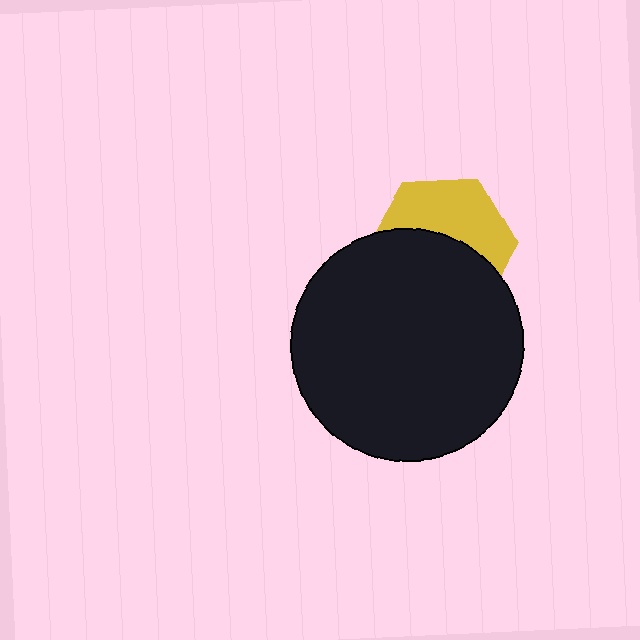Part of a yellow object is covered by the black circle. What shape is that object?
It is a hexagon.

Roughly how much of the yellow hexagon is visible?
About half of it is visible (roughly 46%).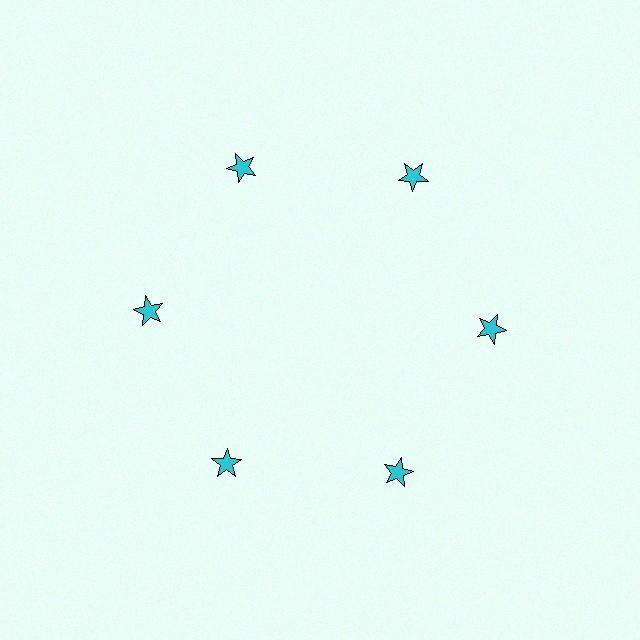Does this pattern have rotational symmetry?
Yes, this pattern has 6-fold rotational symmetry. It looks the same after rotating 60 degrees around the center.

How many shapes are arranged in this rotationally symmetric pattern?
There are 6 shapes, arranged in 6 groups of 1.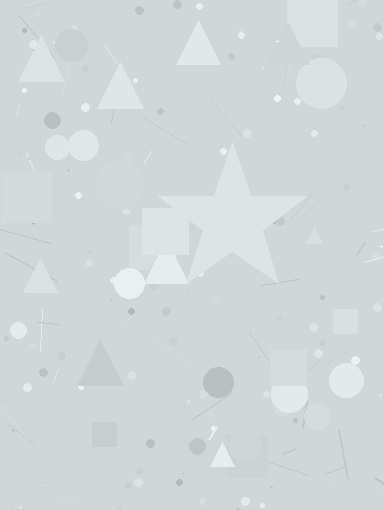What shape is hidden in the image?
A star is hidden in the image.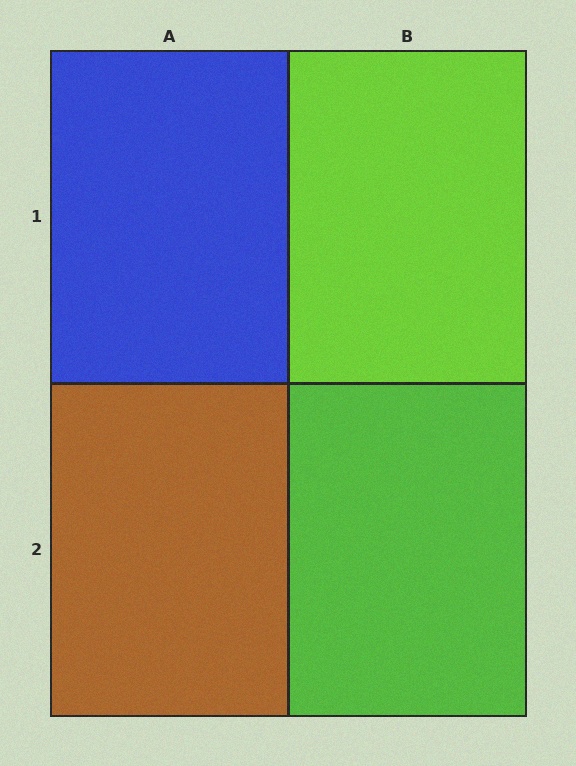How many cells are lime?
2 cells are lime.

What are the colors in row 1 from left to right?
Blue, lime.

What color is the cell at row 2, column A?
Brown.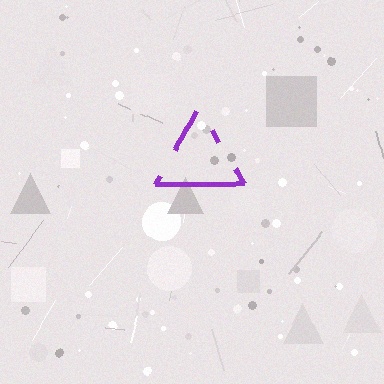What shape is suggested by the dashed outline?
The dashed outline suggests a triangle.